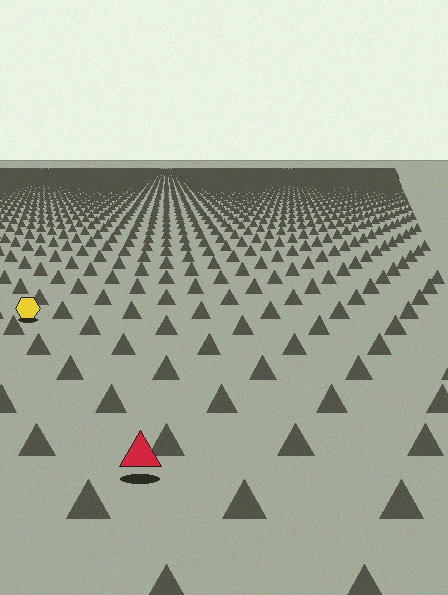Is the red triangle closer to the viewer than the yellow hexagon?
Yes. The red triangle is closer — you can tell from the texture gradient: the ground texture is coarser near it.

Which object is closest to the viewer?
The red triangle is closest. The texture marks near it are larger and more spread out.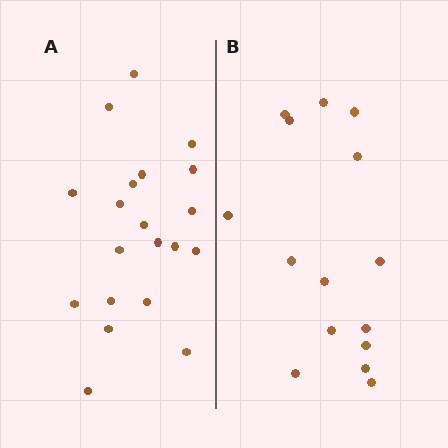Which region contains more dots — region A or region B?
Region A (the left region) has more dots.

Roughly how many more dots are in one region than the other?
Region A has about 5 more dots than region B.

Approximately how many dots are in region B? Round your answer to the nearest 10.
About 20 dots. (The exact count is 15, which rounds to 20.)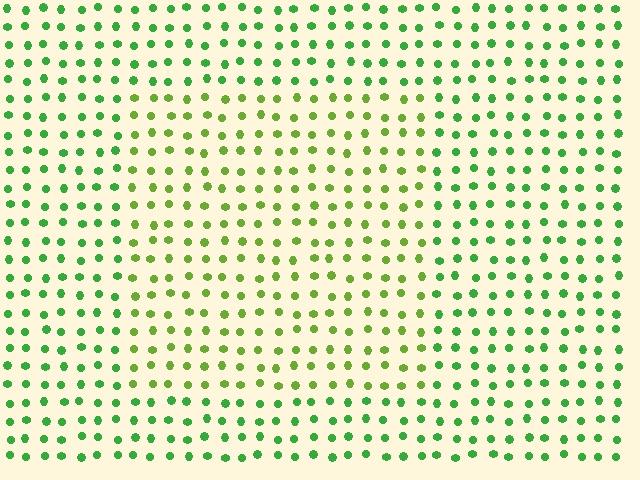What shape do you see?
I see a rectangle.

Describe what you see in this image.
The image is filled with small green elements in a uniform arrangement. A rectangle-shaped region is visible where the elements are tinted to a slightly different hue, forming a subtle color boundary.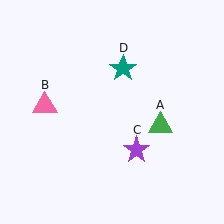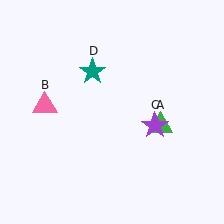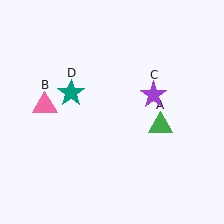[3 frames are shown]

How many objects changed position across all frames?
2 objects changed position: purple star (object C), teal star (object D).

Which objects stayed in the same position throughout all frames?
Green triangle (object A) and pink triangle (object B) remained stationary.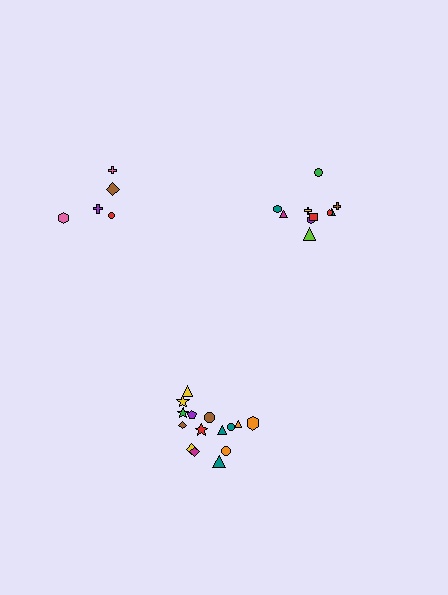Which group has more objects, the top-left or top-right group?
The top-right group.